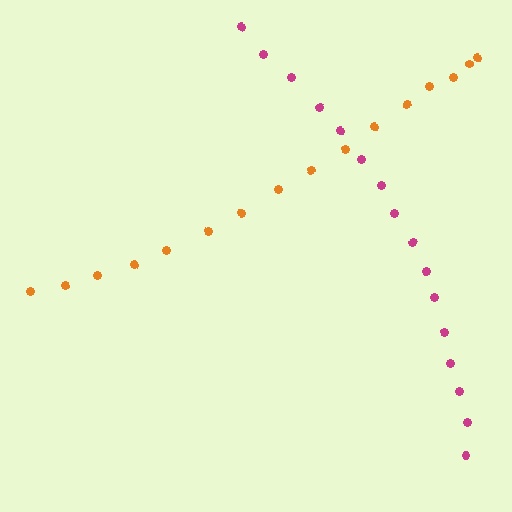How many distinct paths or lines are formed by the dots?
There are 2 distinct paths.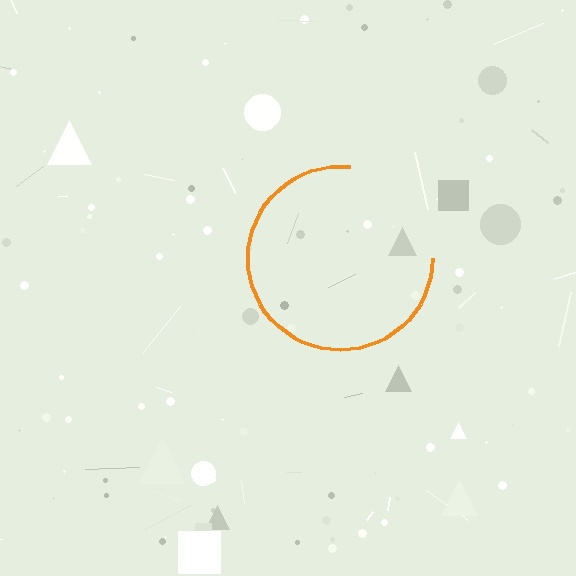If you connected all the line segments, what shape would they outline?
They would outline a circle.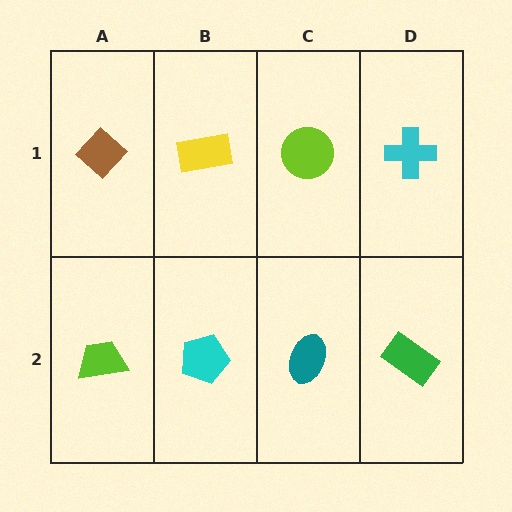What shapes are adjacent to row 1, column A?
A lime trapezoid (row 2, column A), a yellow rectangle (row 1, column B).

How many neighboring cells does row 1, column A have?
2.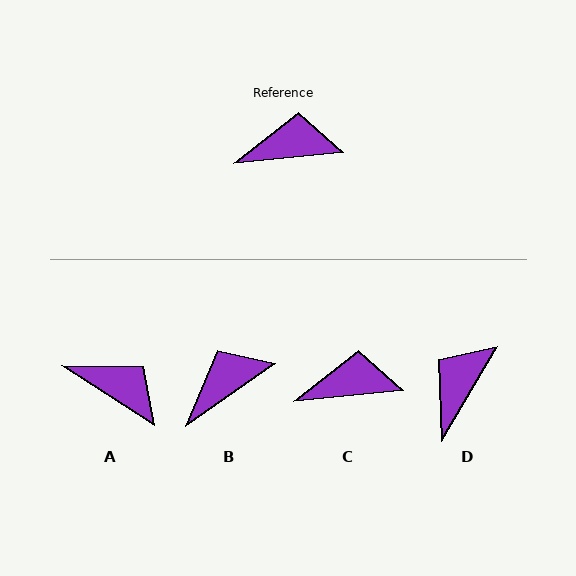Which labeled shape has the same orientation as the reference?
C.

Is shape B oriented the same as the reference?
No, it is off by about 30 degrees.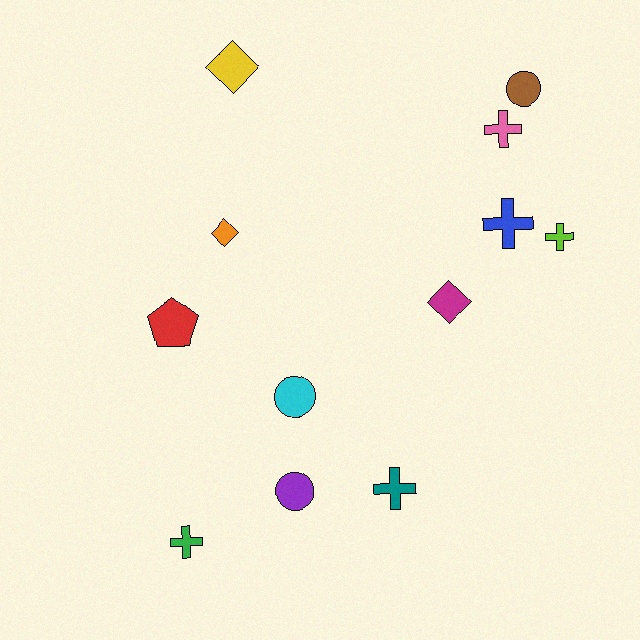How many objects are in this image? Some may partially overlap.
There are 12 objects.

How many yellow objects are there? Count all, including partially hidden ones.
There is 1 yellow object.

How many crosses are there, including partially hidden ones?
There are 5 crosses.